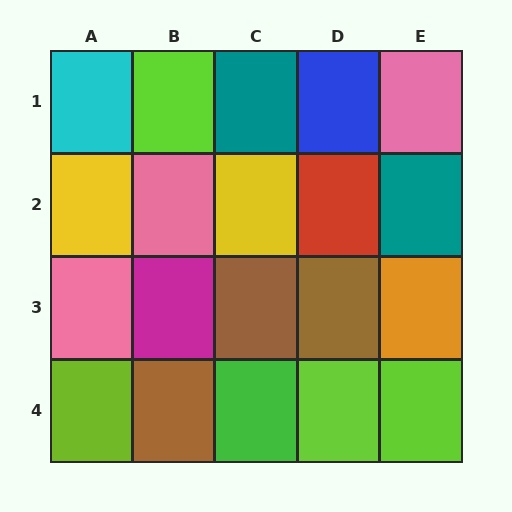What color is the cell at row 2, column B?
Pink.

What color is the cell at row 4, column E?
Lime.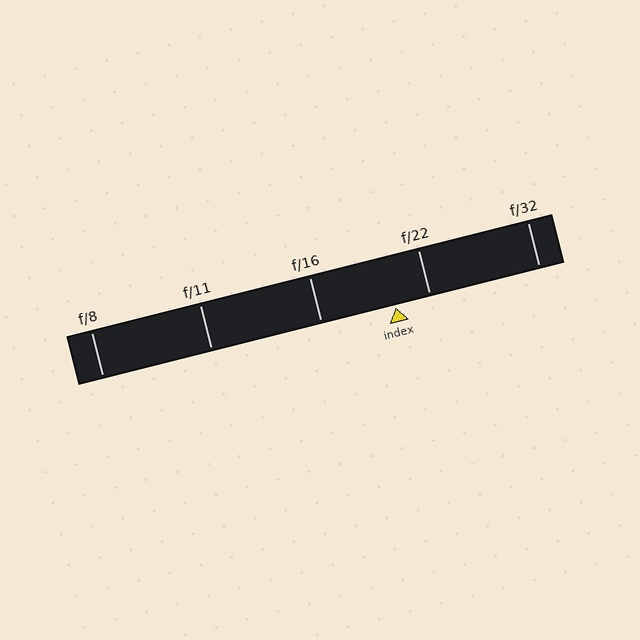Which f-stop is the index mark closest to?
The index mark is closest to f/22.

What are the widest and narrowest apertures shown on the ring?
The widest aperture shown is f/8 and the narrowest is f/32.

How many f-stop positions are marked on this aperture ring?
There are 5 f-stop positions marked.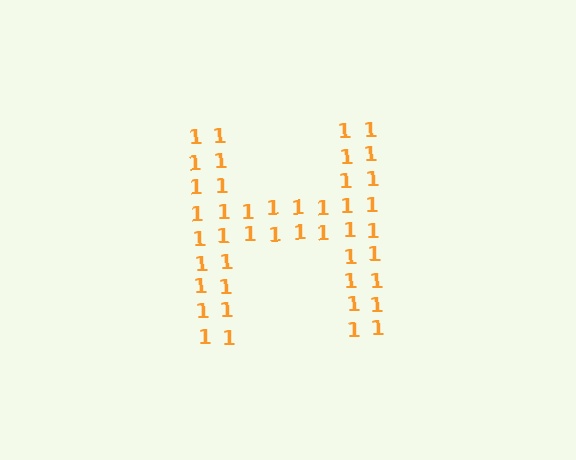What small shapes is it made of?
It is made of small digit 1's.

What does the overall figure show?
The overall figure shows the letter H.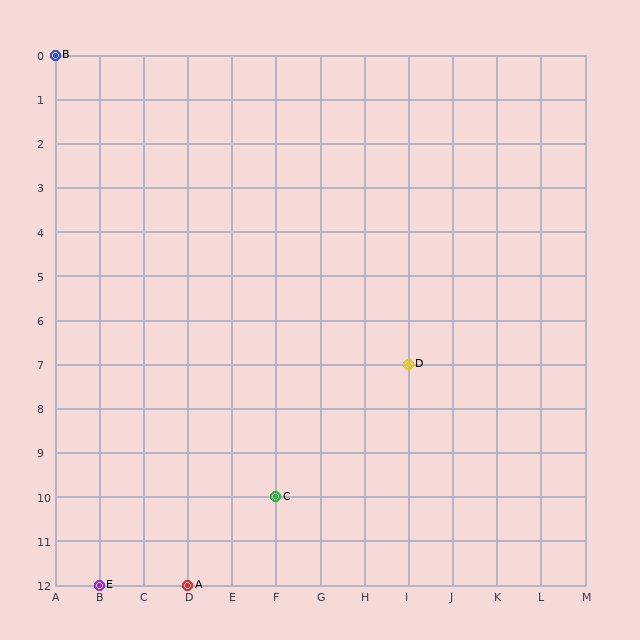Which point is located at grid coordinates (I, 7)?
Point D is at (I, 7).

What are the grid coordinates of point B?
Point B is at grid coordinates (A, 0).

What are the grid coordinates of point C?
Point C is at grid coordinates (F, 10).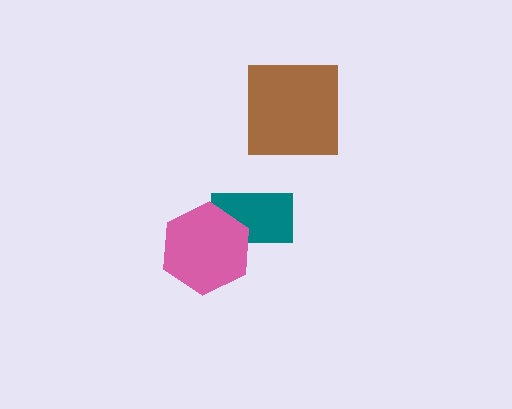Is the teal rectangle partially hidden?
Yes, it is partially covered by another shape.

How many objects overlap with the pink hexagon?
1 object overlaps with the pink hexagon.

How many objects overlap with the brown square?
0 objects overlap with the brown square.